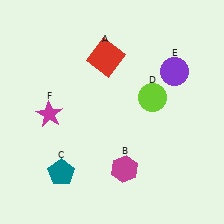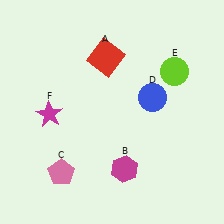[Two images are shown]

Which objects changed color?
C changed from teal to pink. D changed from lime to blue. E changed from purple to lime.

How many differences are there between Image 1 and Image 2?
There are 3 differences between the two images.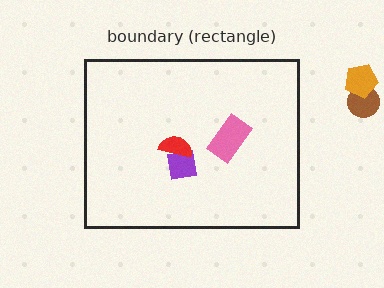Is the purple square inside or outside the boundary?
Inside.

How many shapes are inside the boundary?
3 inside, 2 outside.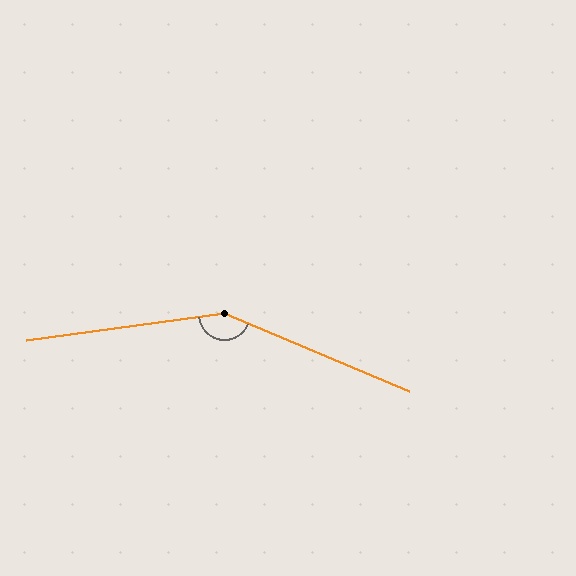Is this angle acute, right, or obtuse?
It is obtuse.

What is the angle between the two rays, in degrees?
Approximately 150 degrees.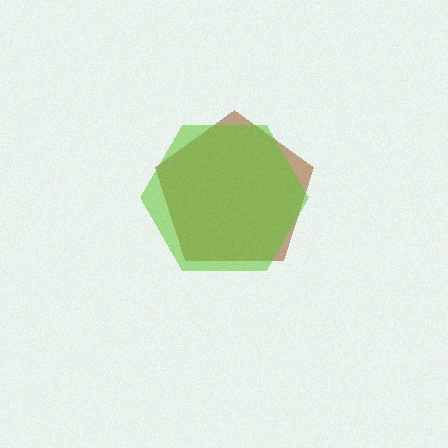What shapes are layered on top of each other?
The layered shapes are: a brown pentagon, a lime hexagon.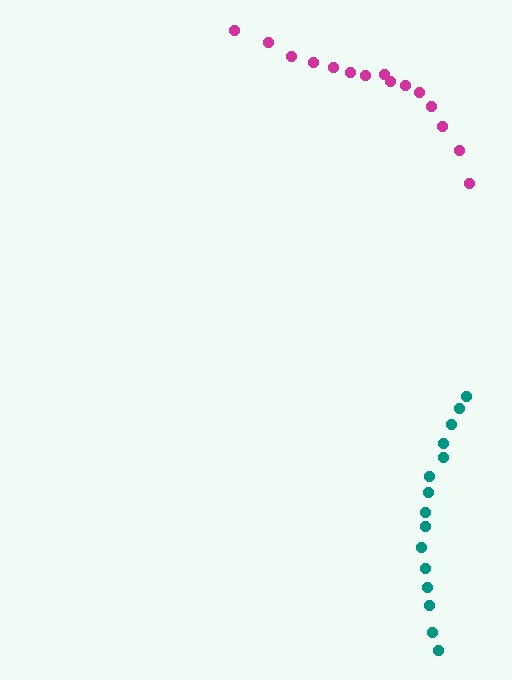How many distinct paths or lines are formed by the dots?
There are 2 distinct paths.